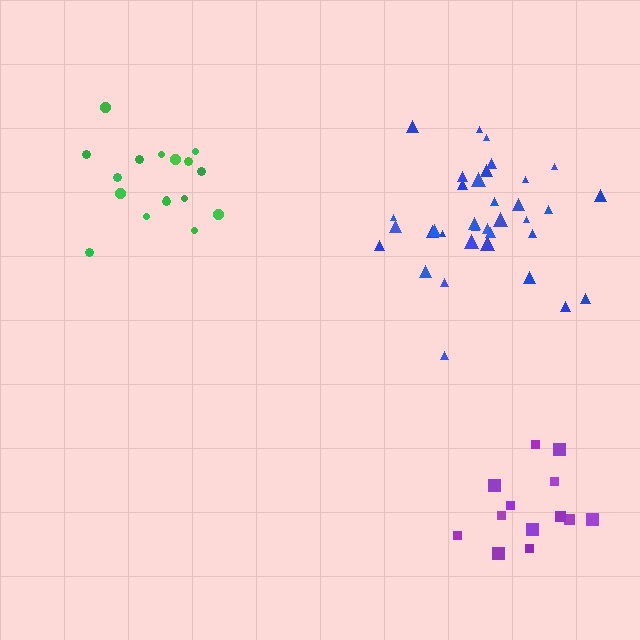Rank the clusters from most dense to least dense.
green, blue, purple.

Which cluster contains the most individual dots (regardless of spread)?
Blue (35).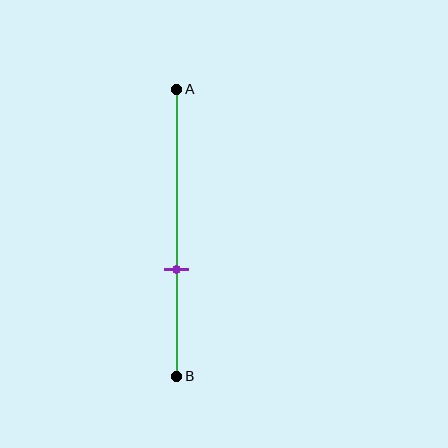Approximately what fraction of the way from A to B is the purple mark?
The purple mark is approximately 65% of the way from A to B.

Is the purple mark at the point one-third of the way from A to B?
No, the mark is at about 65% from A, not at the 33% one-third point.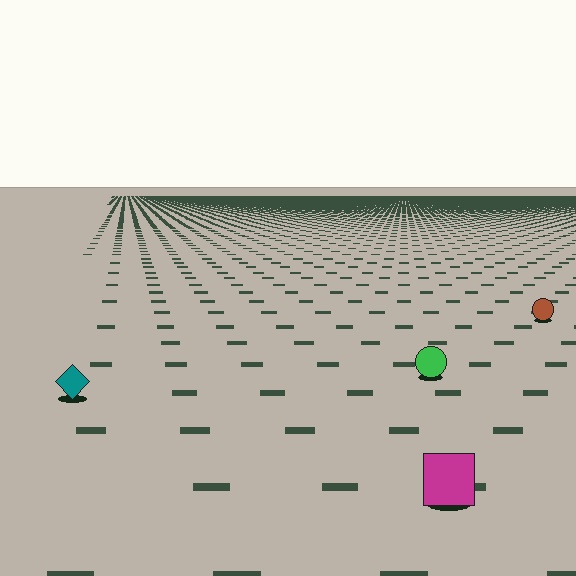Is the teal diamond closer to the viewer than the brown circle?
Yes. The teal diamond is closer — you can tell from the texture gradient: the ground texture is coarser near it.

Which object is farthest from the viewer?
The brown circle is farthest from the viewer. It appears smaller and the ground texture around it is denser.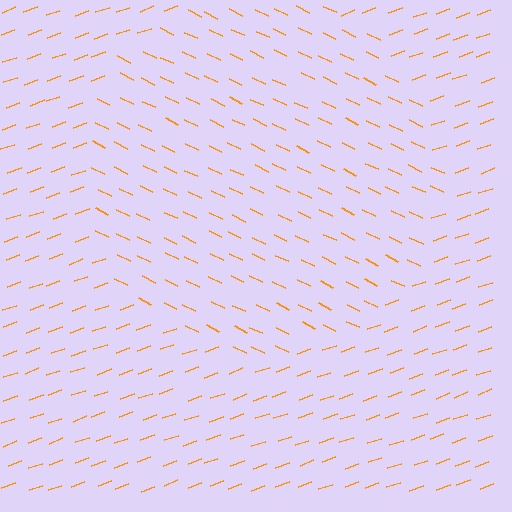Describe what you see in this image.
The image is filled with small orange line segments. A circle region in the image has lines oriented differently from the surrounding lines, creating a visible texture boundary.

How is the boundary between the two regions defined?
The boundary is defined purely by a change in line orientation (approximately 45 degrees difference). All lines are the same color and thickness.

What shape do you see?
I see a circle.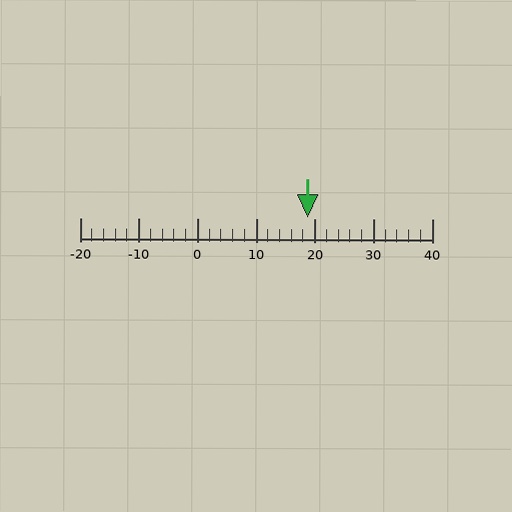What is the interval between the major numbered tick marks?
The major tick marks are spaced 10 units apart.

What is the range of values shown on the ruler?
The ruler shows values from -20 to 40.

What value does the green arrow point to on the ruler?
The green arrow points to approximately 19.